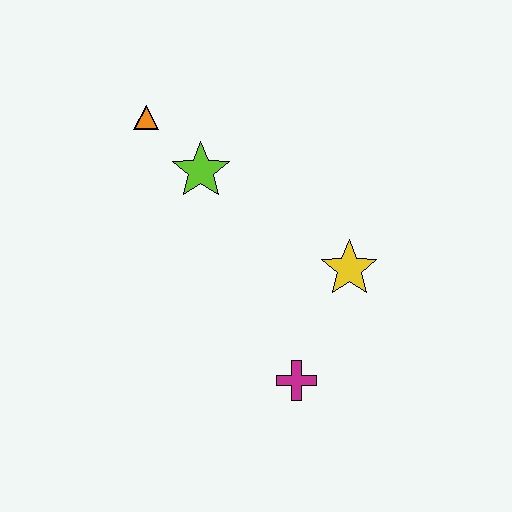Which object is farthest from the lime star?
The magenta cross is farthest from the lime star.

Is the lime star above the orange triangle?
No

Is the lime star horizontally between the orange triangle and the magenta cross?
Yes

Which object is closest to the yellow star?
The magenta cross is closest to the yellow star.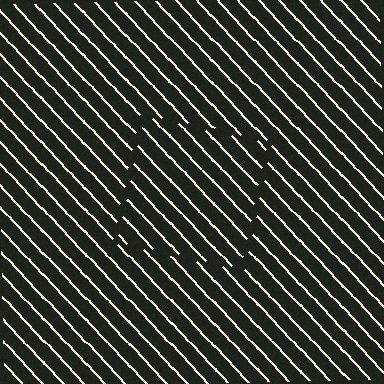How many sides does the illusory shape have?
4 sides — the line-ends trace a square.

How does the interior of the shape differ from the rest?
The interior of the shape contains the same grating, shifted by half a period — the contour is defined by the phase discontinuity where line-ends from the inner and outer gratings abut.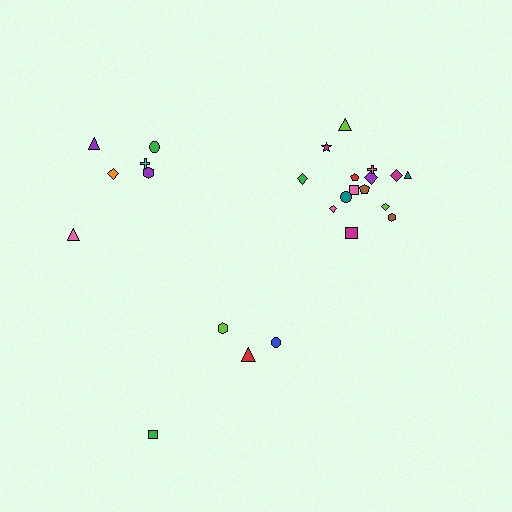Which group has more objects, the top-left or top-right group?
The top-right group.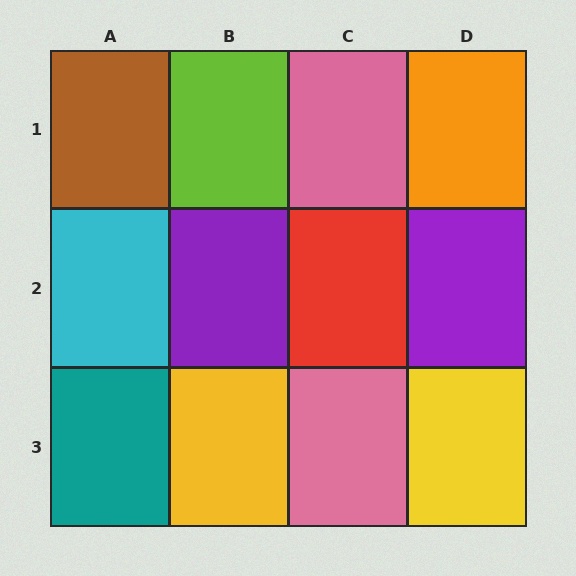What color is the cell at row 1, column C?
Pink.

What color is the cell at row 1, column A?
Brown.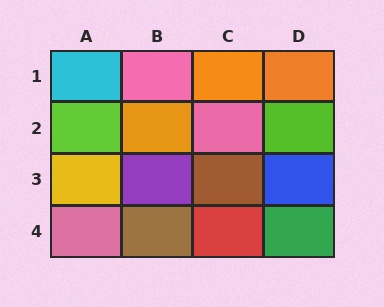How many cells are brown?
2 cells are brown.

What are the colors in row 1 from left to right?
Cyan, pink, orange, orange.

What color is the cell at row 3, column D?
Blue.